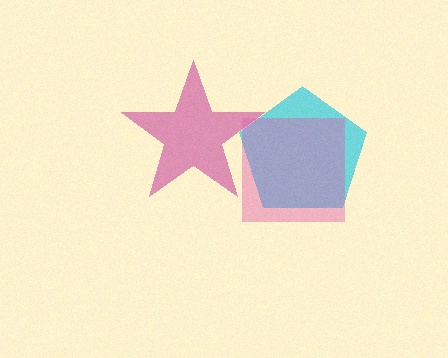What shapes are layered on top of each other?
The layered shapes are: a cyan pentagon, a magenta star, a pink square.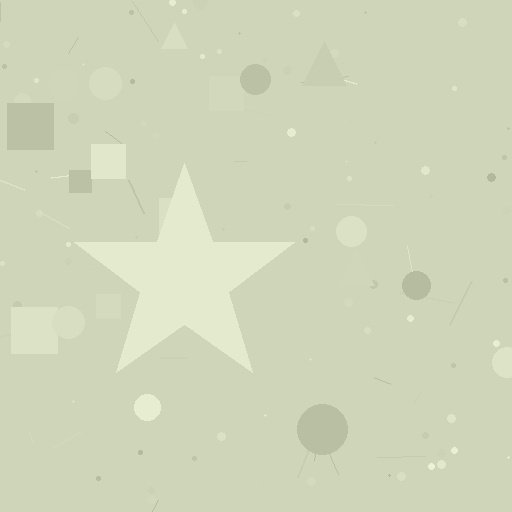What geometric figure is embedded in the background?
A star is embedded in the background.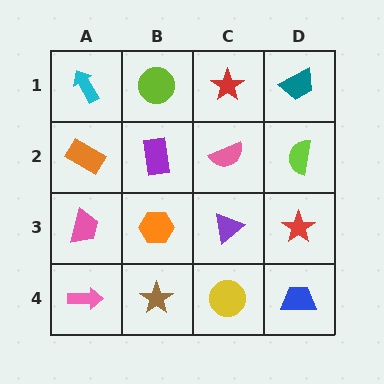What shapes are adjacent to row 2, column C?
A red star (row 1, column C), a purple triangle (row 3, column C), a purple rectangle (row 2, column B), a lime semicircle (row 2, column D).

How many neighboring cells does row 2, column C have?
4.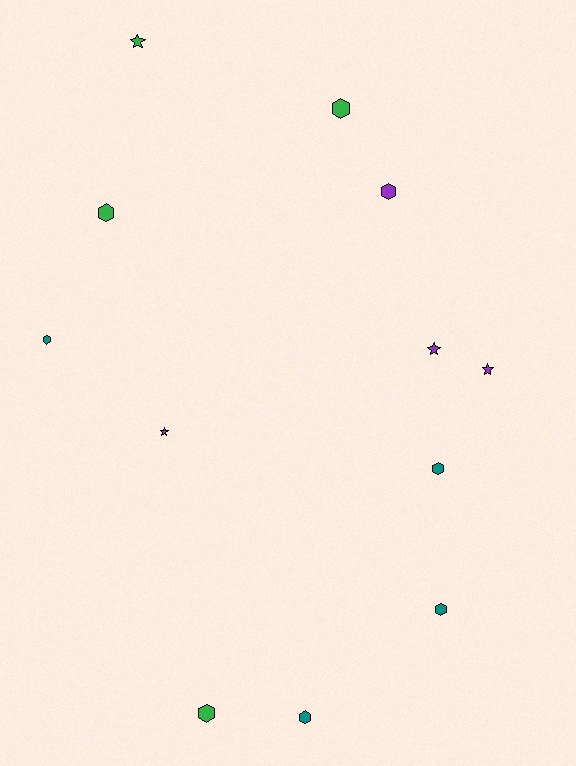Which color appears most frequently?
Green, with 4 objects.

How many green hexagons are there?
There are 3 green hexagons.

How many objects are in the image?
There are 12 objects.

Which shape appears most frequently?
Hexagon, with 8 objects.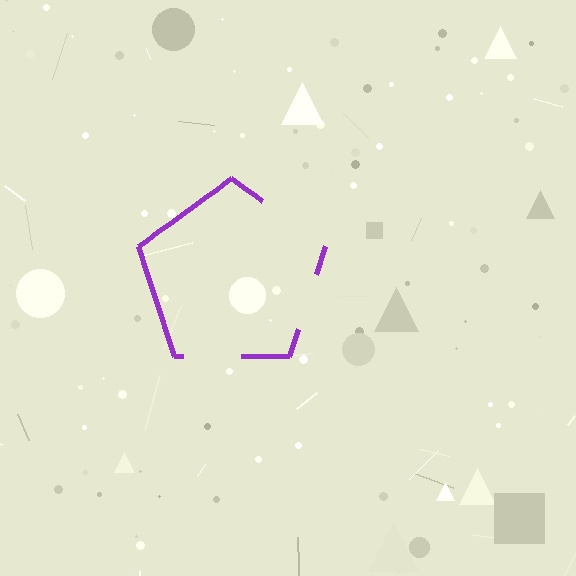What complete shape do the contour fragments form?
The contour fragments form a pentagon.